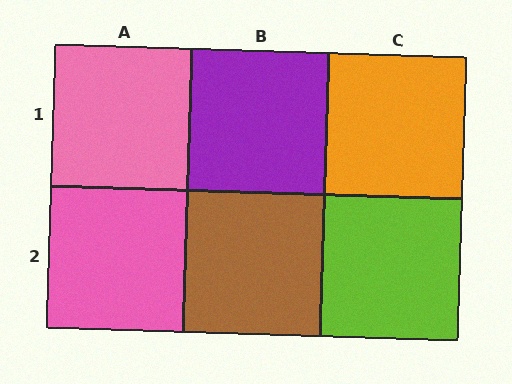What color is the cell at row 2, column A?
Pink.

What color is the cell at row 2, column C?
Lime.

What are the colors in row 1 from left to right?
Pink, purple, orange.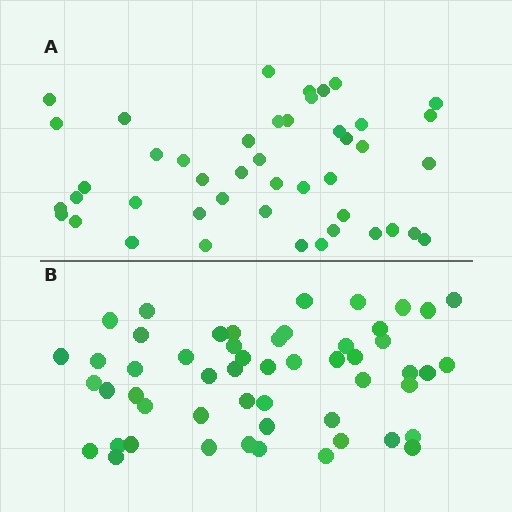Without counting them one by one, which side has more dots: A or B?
Region B (the bottom region) has more dots.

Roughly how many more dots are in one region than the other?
Region B has roughly 8 or so more dots than region A.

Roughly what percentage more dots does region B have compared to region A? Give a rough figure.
About 20% more.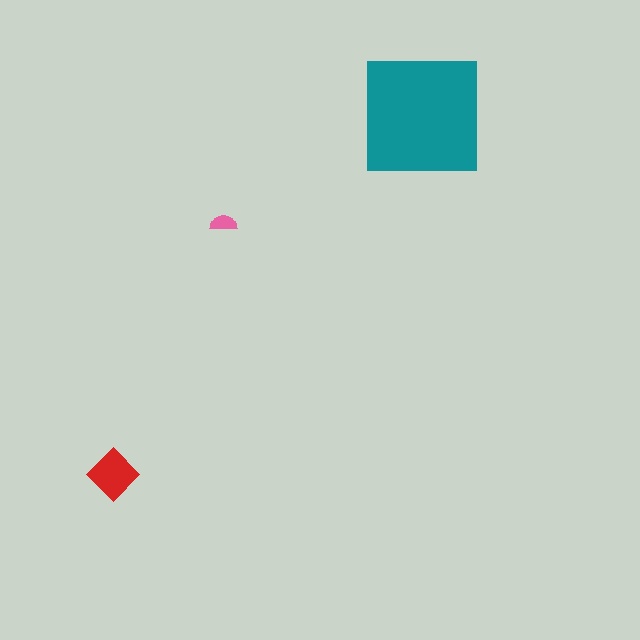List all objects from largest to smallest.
The teal square, the red diamond, the pink semicircle.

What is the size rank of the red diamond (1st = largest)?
2nd.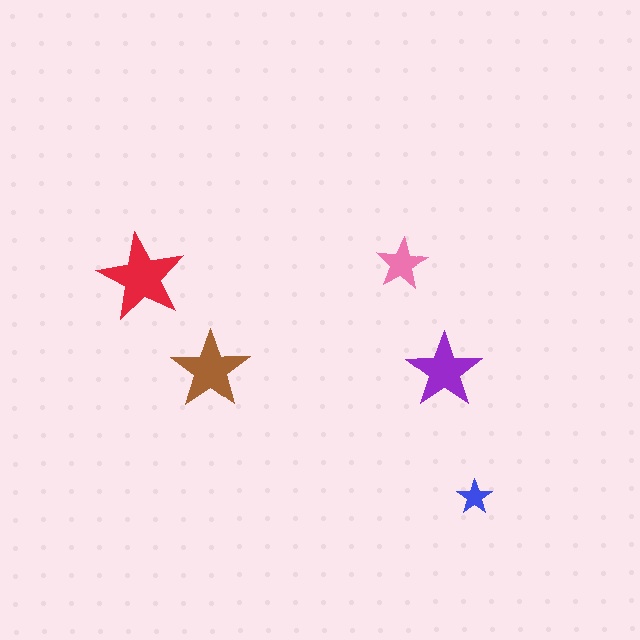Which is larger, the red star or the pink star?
The red one.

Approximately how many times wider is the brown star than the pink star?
About 1.5 times wider.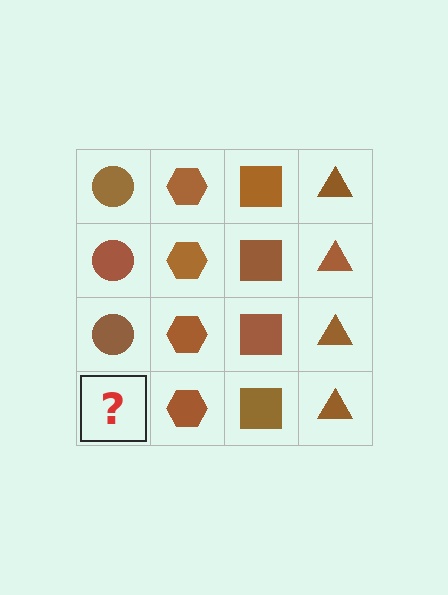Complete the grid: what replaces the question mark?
The question mark should be replaced with a brown circle.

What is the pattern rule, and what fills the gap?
The rule is that each column has a consistent shape. The gap should be filled with a brown circle.